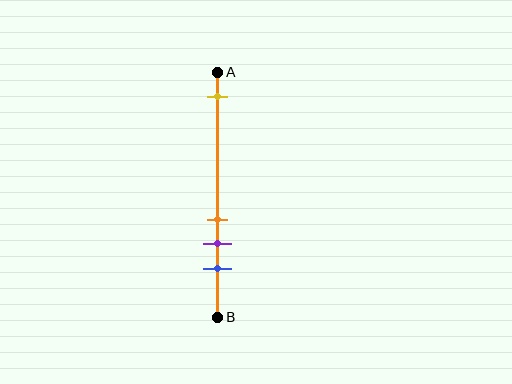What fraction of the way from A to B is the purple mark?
The purple mark is approximately 70% (0.7) of the way from A to B.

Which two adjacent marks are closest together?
The orange and purple marks are the closest adjacent pair.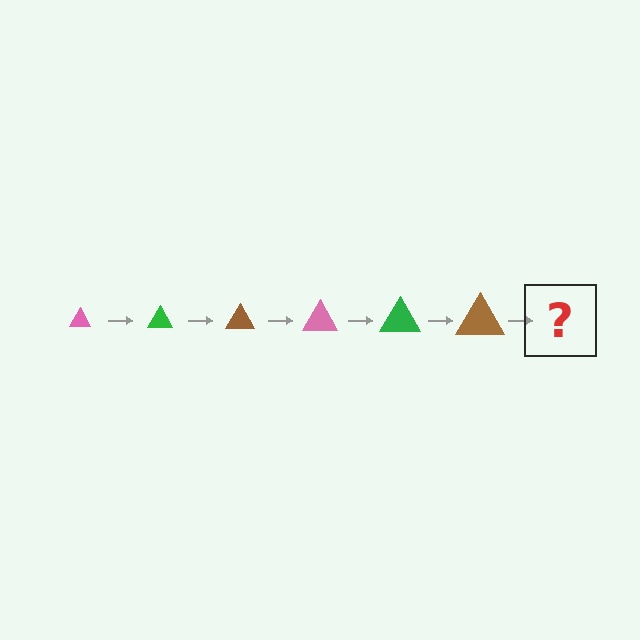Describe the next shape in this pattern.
It should be a pink triangle, larger than the previous one.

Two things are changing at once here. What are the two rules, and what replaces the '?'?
The two rules are that the triangle grows larger each step and the color cycles through pink, green, and brown. The '?' should be a pink triangle, larger than the previous one.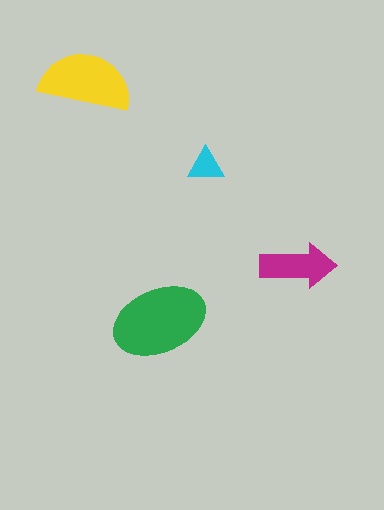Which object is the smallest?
The cyan triangle.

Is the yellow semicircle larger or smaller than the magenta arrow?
Larger.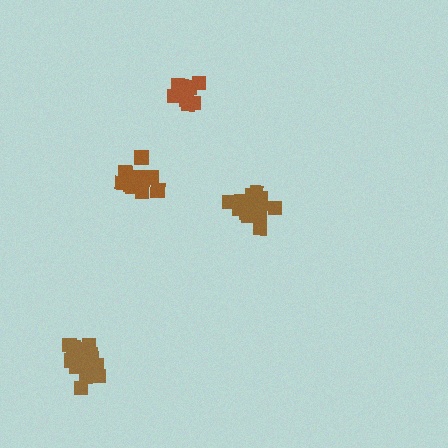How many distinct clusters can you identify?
There are 4 distinct clusters.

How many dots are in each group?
Group 1: 13 dots, Group 2: 16 dots, Group 3: 17 dots, Group 4: 12 dots (58 total).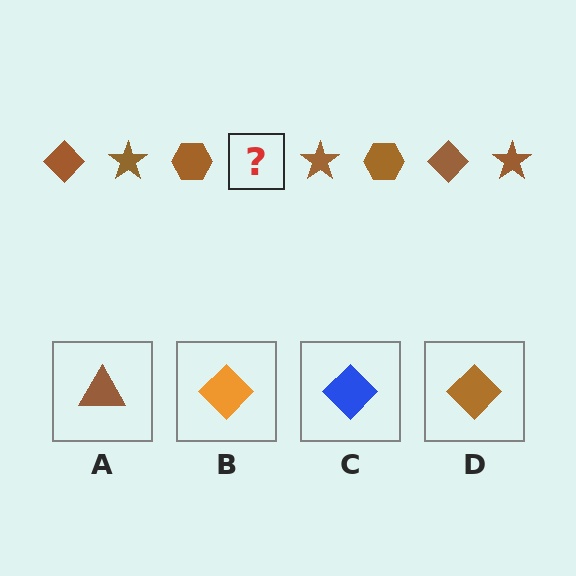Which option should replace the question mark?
Option D.